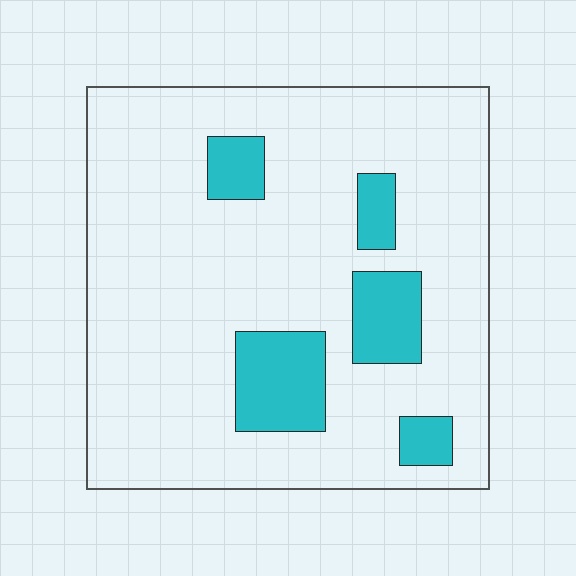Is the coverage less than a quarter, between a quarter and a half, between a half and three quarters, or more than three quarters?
Less than a quarter.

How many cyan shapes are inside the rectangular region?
5.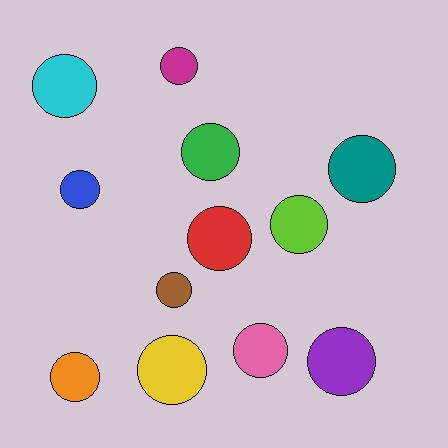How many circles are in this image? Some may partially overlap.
There are 12 circles.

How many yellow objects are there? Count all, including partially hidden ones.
There is 1 yellow object.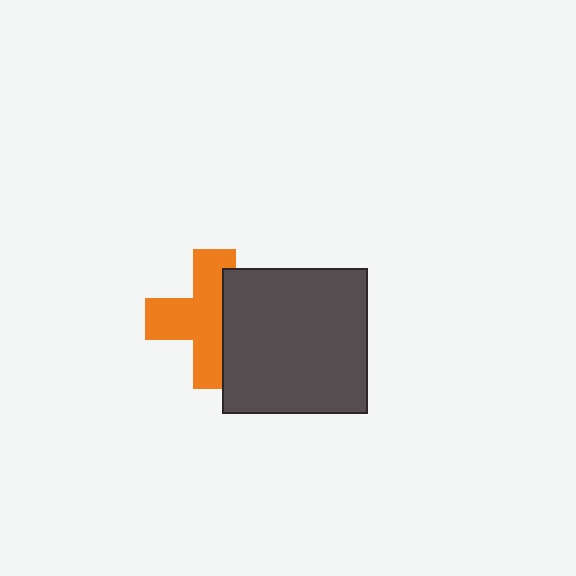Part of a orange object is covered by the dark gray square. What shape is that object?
It is a cross.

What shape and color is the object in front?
The object in front is a dark gray square.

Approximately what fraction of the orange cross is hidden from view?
Roughly 38% of the orange cross is hidden behind the dark gray square.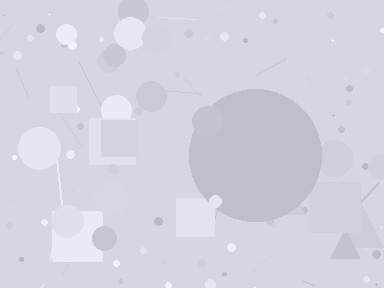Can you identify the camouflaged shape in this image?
The camouflaged shape is a circle.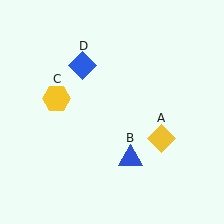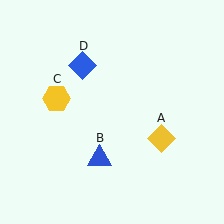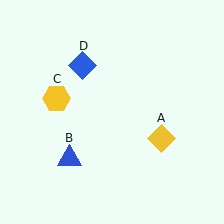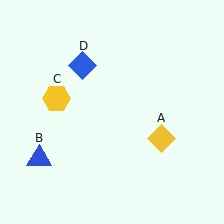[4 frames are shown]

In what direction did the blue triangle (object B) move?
The blue triangle (object B) moved left.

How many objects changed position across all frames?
1 object changed position: blue triangle (object B).